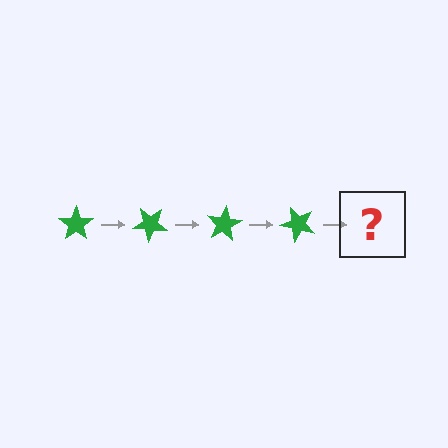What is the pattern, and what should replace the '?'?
The pattern is that the star rotates 40 degrees each step. The '?' should be a green star rotated 160 degrees.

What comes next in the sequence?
The next element should be a green star rotated 160 degrees.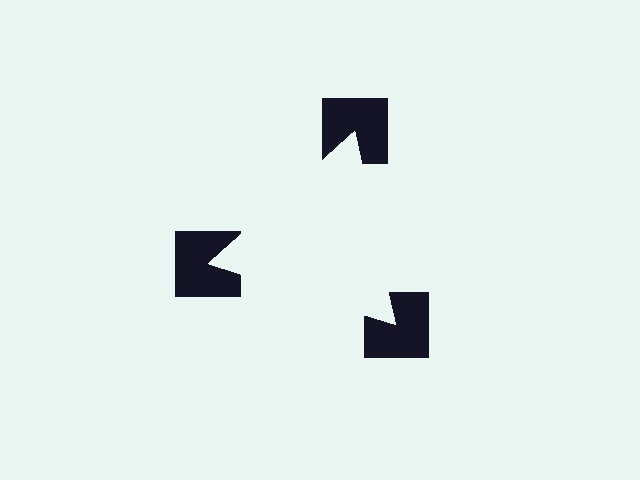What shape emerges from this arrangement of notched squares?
An illusory triangle — its edges are inferred from the aligned wedge cuts in the notched squares, not physically drawn.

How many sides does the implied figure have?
3 sides.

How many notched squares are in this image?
There are 3 — one at each vertex of the illusory triangle.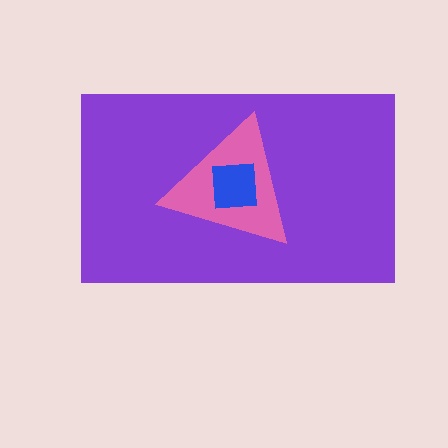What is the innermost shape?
The blue square.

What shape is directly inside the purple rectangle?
The pink triangle.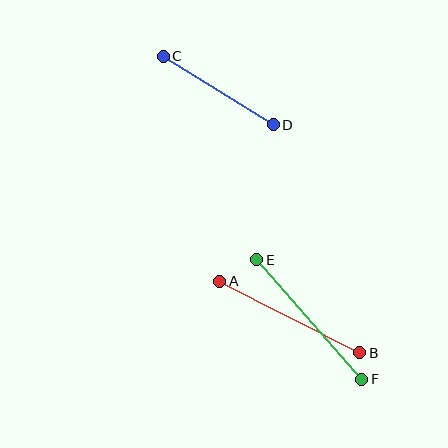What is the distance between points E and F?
The distance is approximately 159 pixels.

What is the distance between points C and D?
The distance is approximately 129 pixels.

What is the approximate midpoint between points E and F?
The midpoint is at approximately (309, 319) pixels.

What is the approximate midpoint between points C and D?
The midpoint is at approximately (218, 91) pixels.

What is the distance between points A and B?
The distance is approximately 157 pixels.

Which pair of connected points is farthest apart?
Points E and F are farthest apart.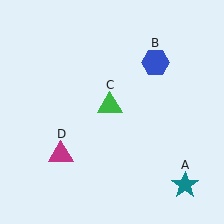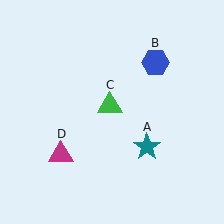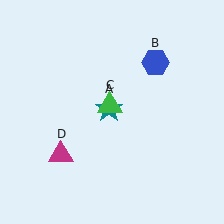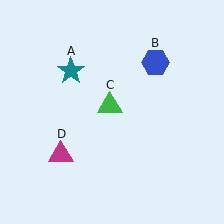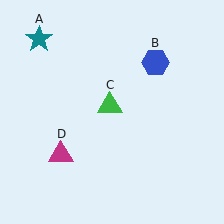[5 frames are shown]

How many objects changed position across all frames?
1 object changed position: teal star (object A).